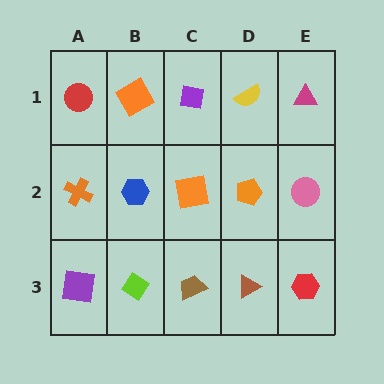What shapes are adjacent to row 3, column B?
A blue hexagon (row 2, column B), a purple square (row 3, column A), a brown trapezoid (row 3, column C).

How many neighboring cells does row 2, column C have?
4.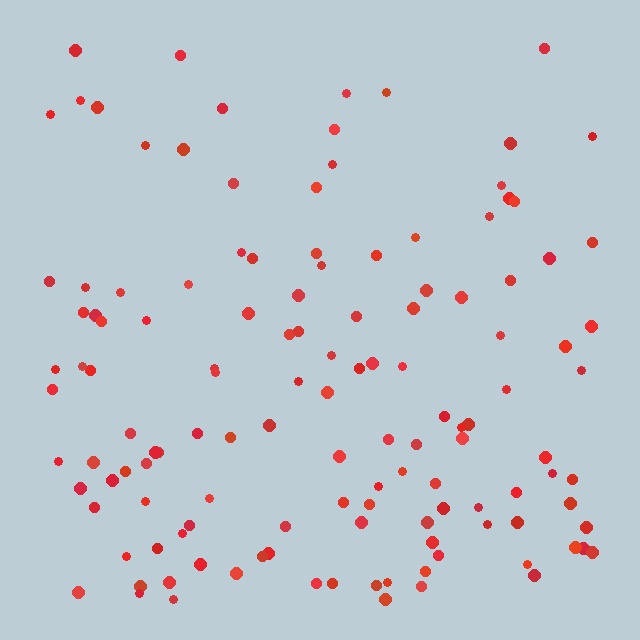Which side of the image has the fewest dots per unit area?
The top.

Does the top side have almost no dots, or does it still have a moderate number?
Still a moderate number, just noticeably fewer than the bottom.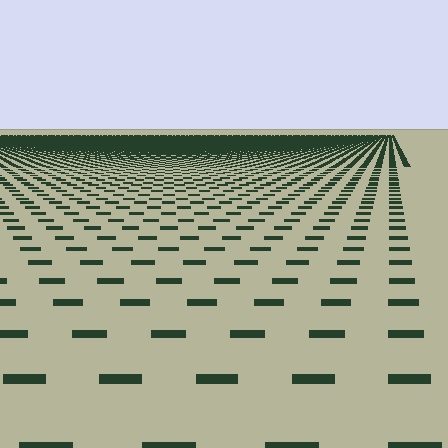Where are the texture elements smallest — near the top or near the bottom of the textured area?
Near the top.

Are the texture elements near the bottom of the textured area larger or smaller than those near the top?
Larger. Near the bottom, elements are closer to the viewer and appear at a bigger on-screen size.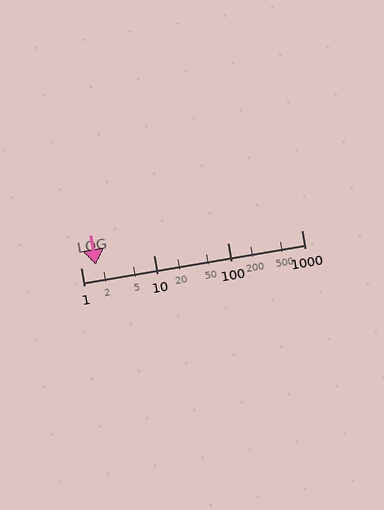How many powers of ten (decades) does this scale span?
The scale spans 3 decades, from 1 to 1000.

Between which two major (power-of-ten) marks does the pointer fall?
The pointer is between 1 and 10.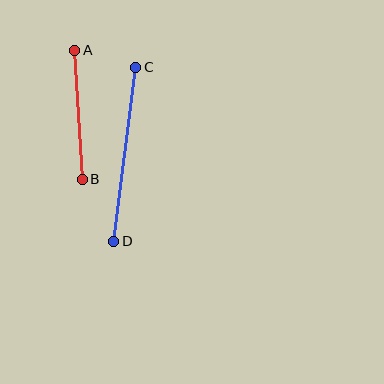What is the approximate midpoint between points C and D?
The midpoint is at approximately (125, 154) pixels.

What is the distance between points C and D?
The distance is approximately 175 pixels.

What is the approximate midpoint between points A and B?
The midpoint is at approximately (78, 115) pixels.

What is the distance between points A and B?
The distance is approximately 129 pixels.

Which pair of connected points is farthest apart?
Points C and D are farthest apart.